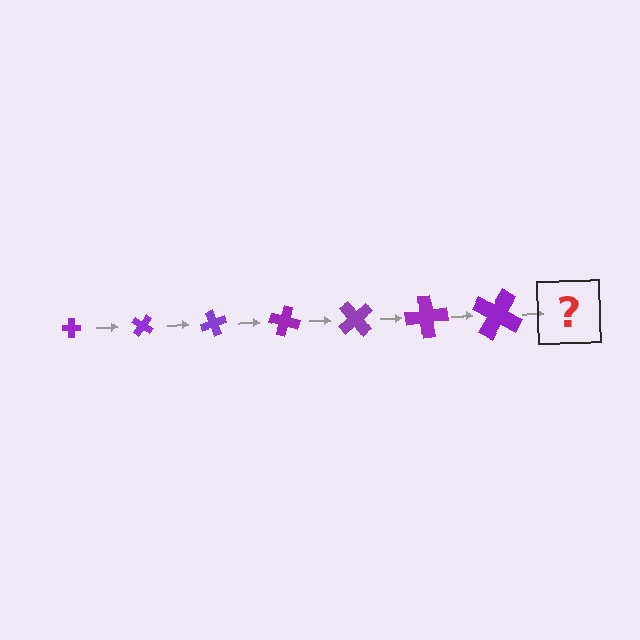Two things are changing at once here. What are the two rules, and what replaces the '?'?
The two rules are that the cross grows larger each step and it rotates 35 degrees each step. The '?' should be a cross, larger than the previous one and rotated 245 degrees from the start.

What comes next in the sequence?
The next element should be a cross, larger than the previous one and rotated 245 degrees from the start.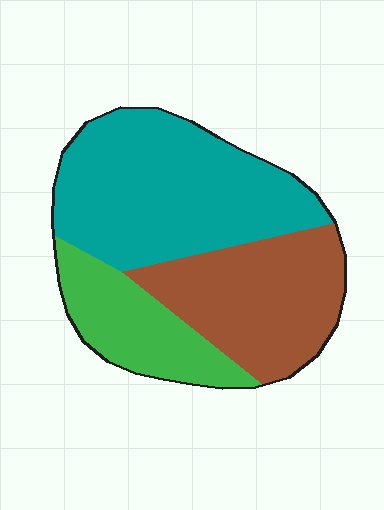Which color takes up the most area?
Teal, at roughly 45%.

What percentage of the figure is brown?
Brown covers about 30% of the figure.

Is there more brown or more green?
Brown.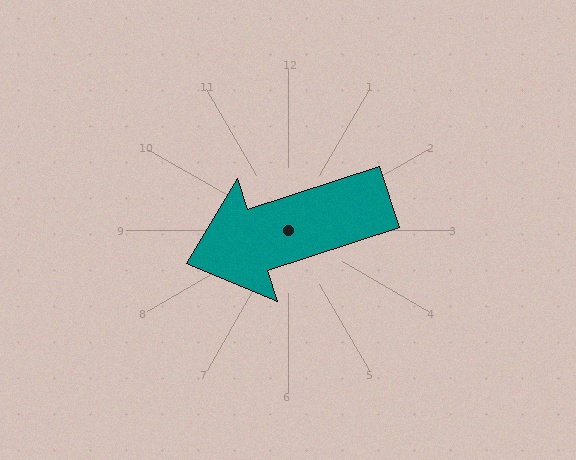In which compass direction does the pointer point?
West.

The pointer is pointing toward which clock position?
Roughly 8 o'clock.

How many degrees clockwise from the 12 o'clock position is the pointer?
Approximately 252 degrees.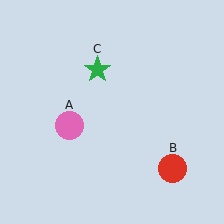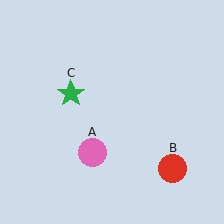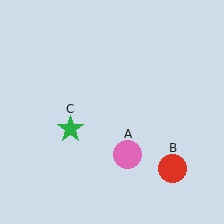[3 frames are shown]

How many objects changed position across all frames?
2 objects changed position: pink circle (object A), green star (object C).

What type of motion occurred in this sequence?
The pink circle (object A), green star (object C) rotated counterclockwise around the center of the scene.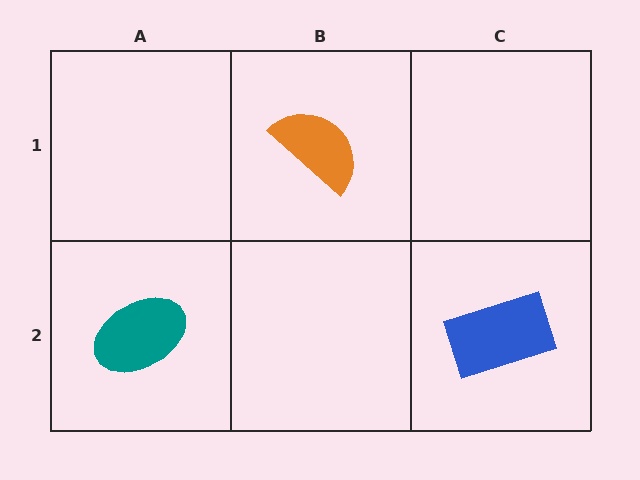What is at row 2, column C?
A blue rectangle.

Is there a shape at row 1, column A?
No, that cell is empty.